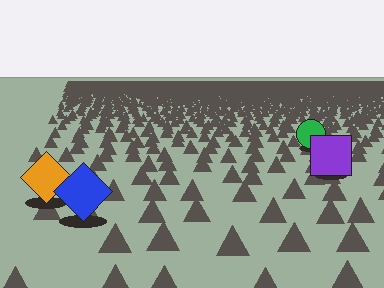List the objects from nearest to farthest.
From nearest to farthest: the blue diamond, the orange diamond, the purple square, the green circle.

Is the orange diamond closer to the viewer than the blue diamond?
No. The blue diamond is closer — you can tell from the texture gradient: the ground texture is coarser near it.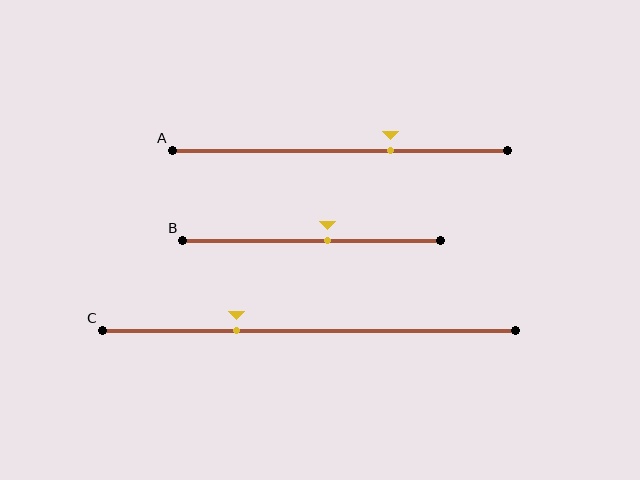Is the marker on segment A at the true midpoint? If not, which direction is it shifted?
No, the marker on segment A is shifted to the right by about 15% of the segment length.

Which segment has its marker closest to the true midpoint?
Segment B has its marker closest to the true midpoint.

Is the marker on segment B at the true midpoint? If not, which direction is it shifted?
No, the marker on segment B is shifted to the right by about 6% of the segment length.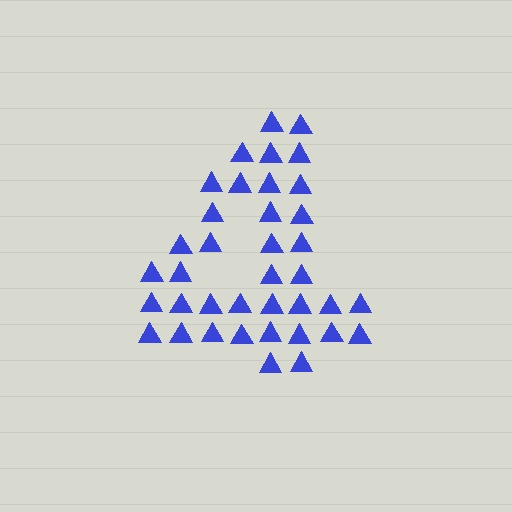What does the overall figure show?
The overall figure shows the digit 4.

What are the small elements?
The small elements are triangles.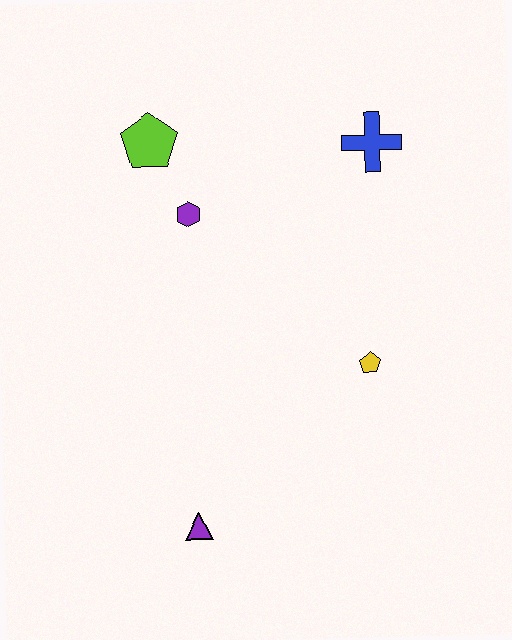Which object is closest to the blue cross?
The purple hexagon is closest to the blue cross.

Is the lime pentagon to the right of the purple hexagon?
No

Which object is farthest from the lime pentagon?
The purple triangle is farthest from the lime pentagon.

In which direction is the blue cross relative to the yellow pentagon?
The blue cross is above the yellow pentagon.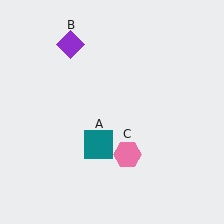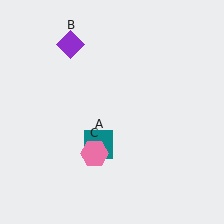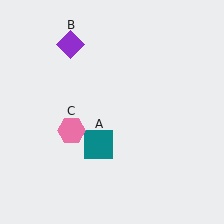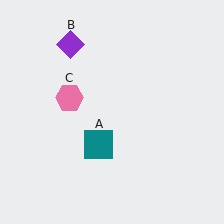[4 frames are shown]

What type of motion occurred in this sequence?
The pink hexagon (object C) rotated clockwise around the center of the scene.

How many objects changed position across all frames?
1 object changed position: pink hexagon (object C).